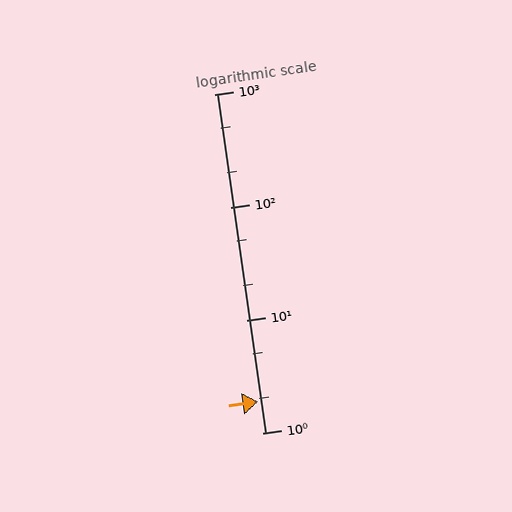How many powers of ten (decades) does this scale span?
The scale spans 3 decades, from 1 to 1000.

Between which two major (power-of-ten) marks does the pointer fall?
The pointer is between 1 and 10.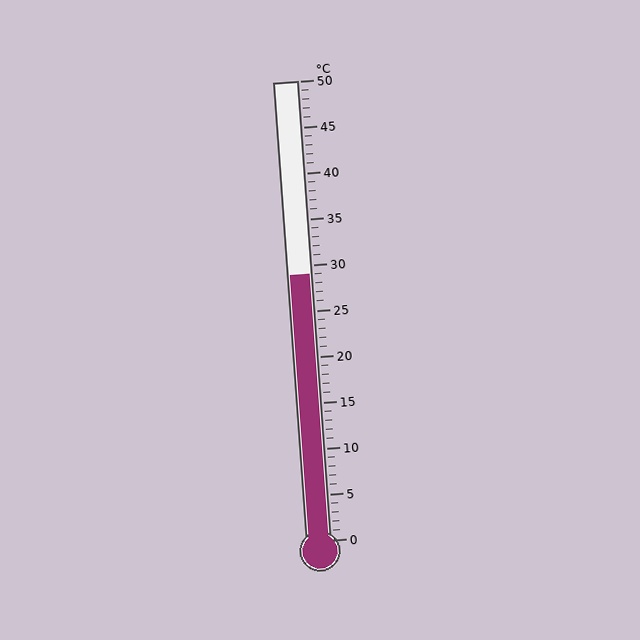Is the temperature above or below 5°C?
The temperature is above 5°C.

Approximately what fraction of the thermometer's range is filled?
The thermometer is filled to approximately 60% of its range.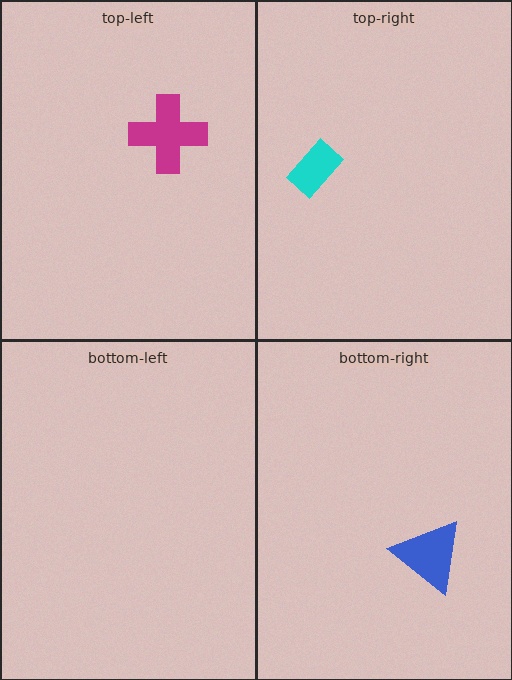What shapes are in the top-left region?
The magenta cross.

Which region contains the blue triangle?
The bottom-right region.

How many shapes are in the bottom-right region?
1.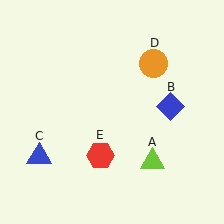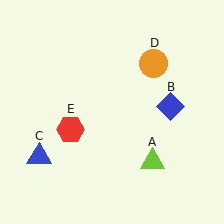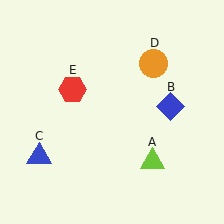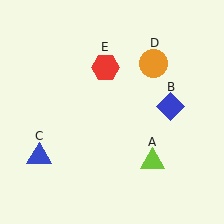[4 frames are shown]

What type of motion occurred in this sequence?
The red hexagon (object E) rotated clockwise around the center of the scene.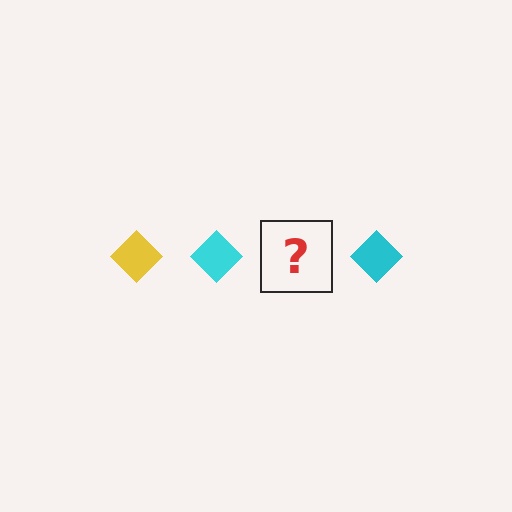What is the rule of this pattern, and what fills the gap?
The rule is that the pattern cycles through yellow, cyan diamonds. The gap should be filled with a yellow diamond.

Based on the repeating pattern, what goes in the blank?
The blank should be a yellow diamond.